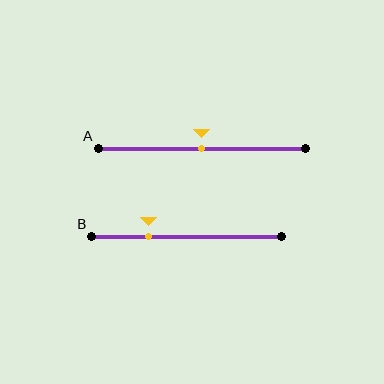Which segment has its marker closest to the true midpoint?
Segment A has its marker closest to the true midpoint.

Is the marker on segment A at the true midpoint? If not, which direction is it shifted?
Yes, the marker on segment A is at the true midpoint.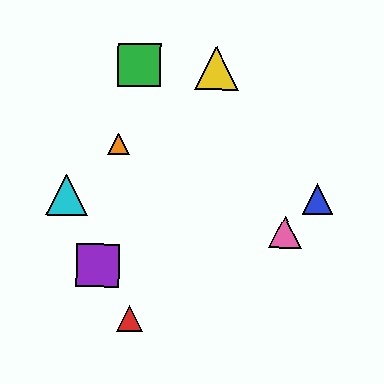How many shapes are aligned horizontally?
2 shapes (the blue triangle, the cyan triangle) are aligned horizontally.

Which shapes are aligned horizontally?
The blue triangle, the cyan triangle are aligned horizontally.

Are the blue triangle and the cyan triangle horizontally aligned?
Yes, both are at y≈199.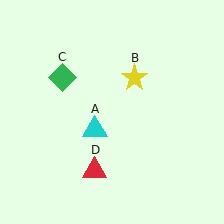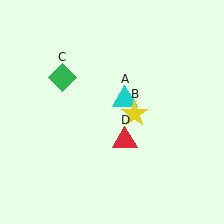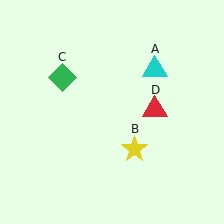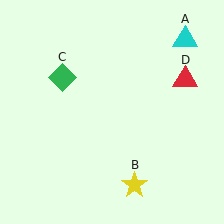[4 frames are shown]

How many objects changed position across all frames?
3 objects changed position: cyan triangle (object A), yellow star (object B), red triangle (object D).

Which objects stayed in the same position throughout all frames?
Green diamond (object C) remained stationary.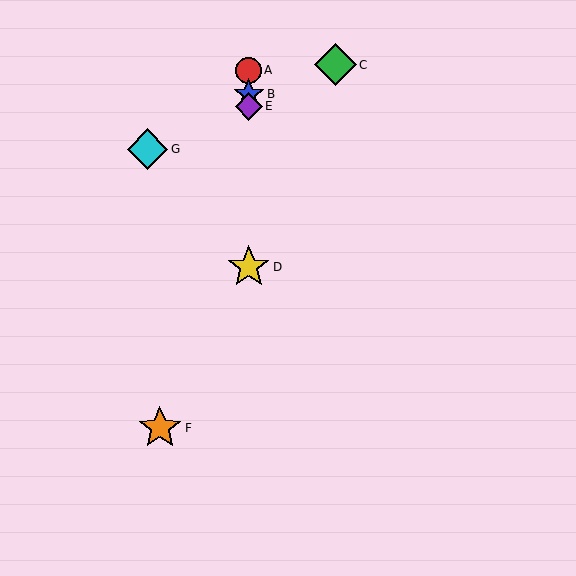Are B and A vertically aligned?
Yes, both are at x≈249.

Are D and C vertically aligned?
No, D is at x≈249 and C is at x≈335.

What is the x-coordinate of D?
Object D is at x≈249.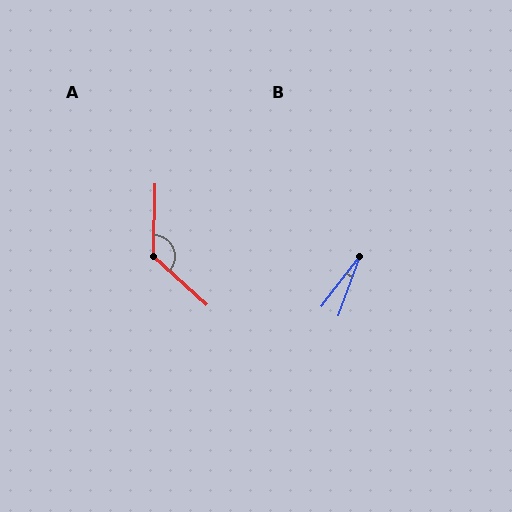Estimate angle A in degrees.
Approximately 132 degrees.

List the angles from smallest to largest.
B (18°), A (132°).